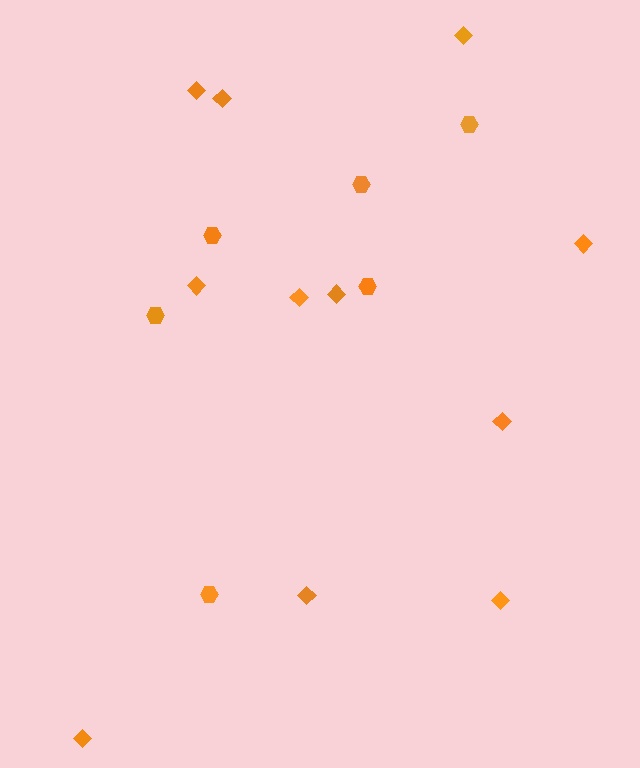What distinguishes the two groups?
There are 2 groups: one group of diamonds (11) and one group of hexagons (6).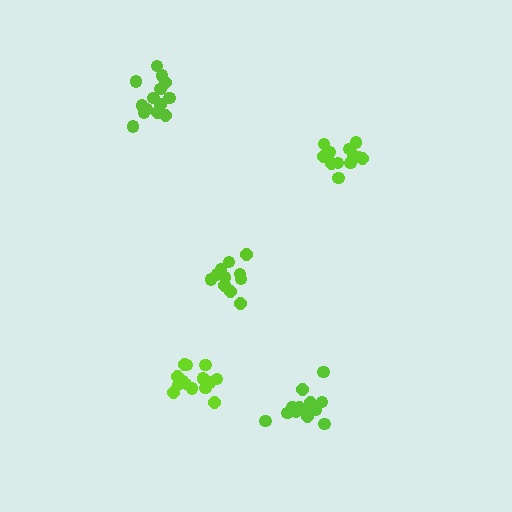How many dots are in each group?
Group 1: 11 dots, Group 2: 15 dots, Group 3: 13 dots, Group 4: 14 dots, Group 5: 15 dots (68 total).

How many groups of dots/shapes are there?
There are 5 groups.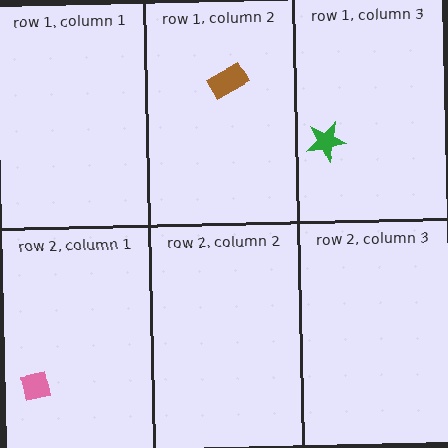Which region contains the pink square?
The row 2, column 1 region.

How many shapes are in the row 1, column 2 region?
1.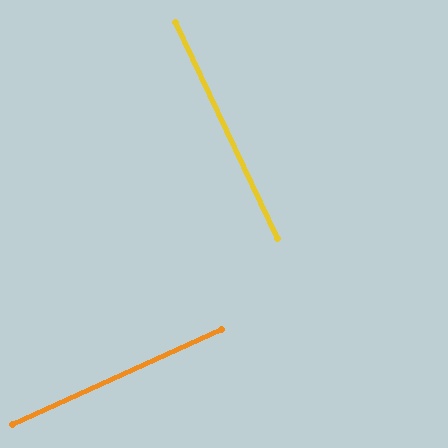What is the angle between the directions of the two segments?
Approximately 89 degrees.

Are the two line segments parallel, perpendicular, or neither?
Perpendicular — they meet at approximately 89°.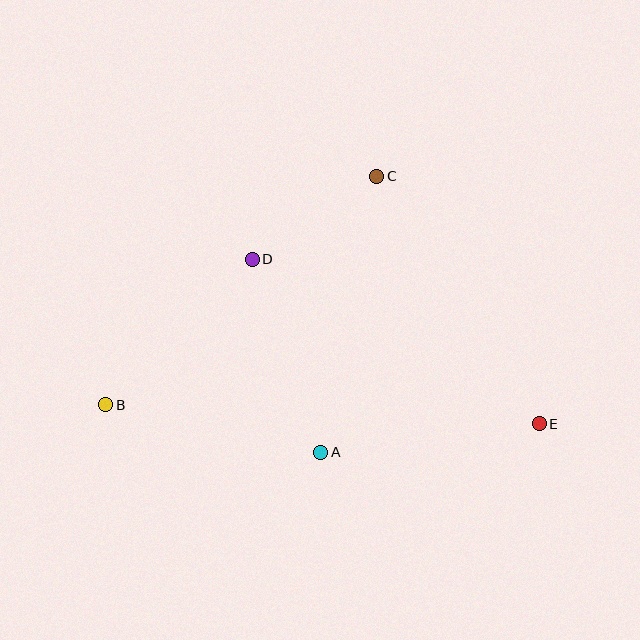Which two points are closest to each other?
Points C and D are closest to each other.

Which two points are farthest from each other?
Points B and E are farthest from each other.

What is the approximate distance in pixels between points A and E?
The distance between A and E is approximately 221 pixels.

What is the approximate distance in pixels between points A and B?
The distance between A and B is approximately 220 pixels.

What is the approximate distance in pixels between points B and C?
The distance between B and C is approximately 354 pixels.